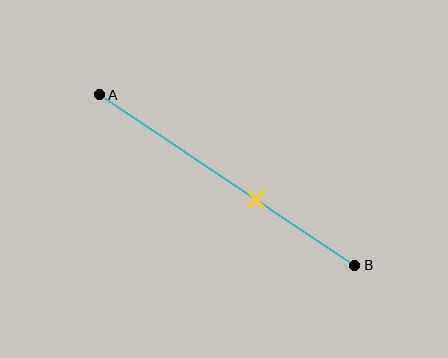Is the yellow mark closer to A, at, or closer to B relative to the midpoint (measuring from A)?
The yellow mark is closer to point B than the midpoint of segment AB.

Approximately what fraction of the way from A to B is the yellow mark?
The yellow mark is approximately 60% of the way from A to B.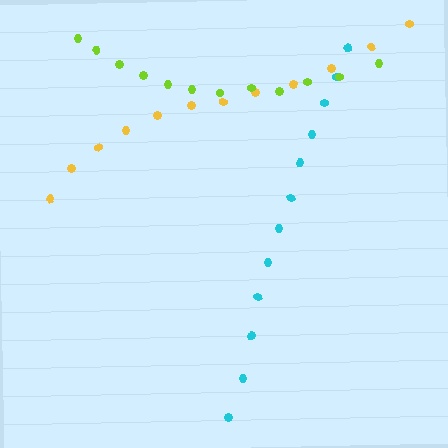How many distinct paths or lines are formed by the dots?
There are 3 distinct paths.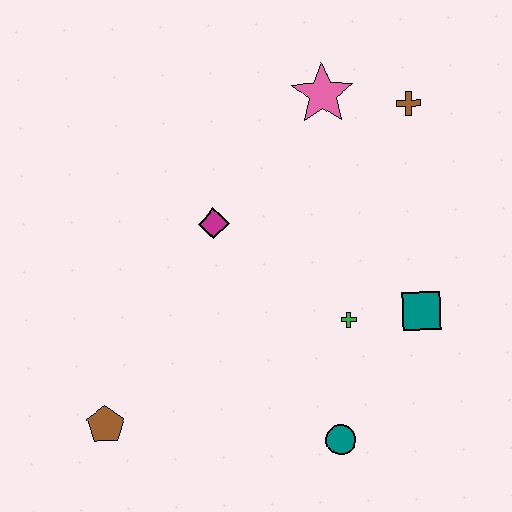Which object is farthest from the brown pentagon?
The brown cross is farthest from the brown pentagon.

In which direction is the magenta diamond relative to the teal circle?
The magenta diamond is above the teal circle.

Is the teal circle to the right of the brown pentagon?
Yes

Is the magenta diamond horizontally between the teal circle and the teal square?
No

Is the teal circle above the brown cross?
No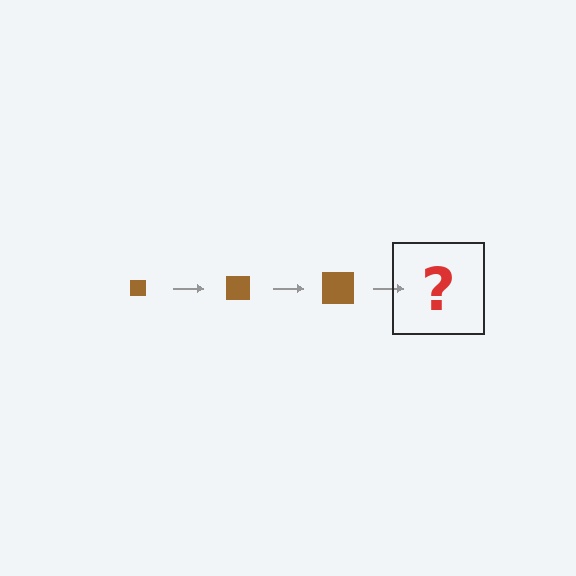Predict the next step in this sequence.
The next step is a brown square, larger than the previous one.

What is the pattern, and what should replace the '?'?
The pattern is that the square gets progressively larger each step. The '?' should be a brown square, larger than the previous one.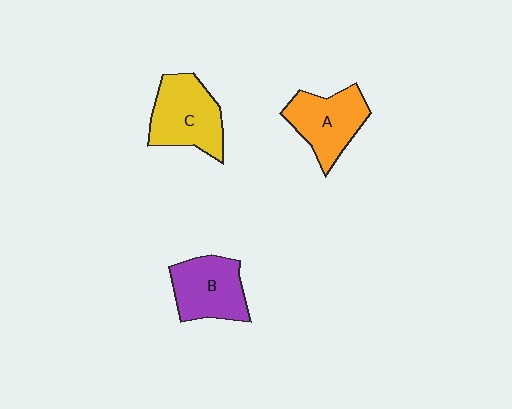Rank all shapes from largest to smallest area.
From largest to smallest: C (yellow), A (orange), B (purple).